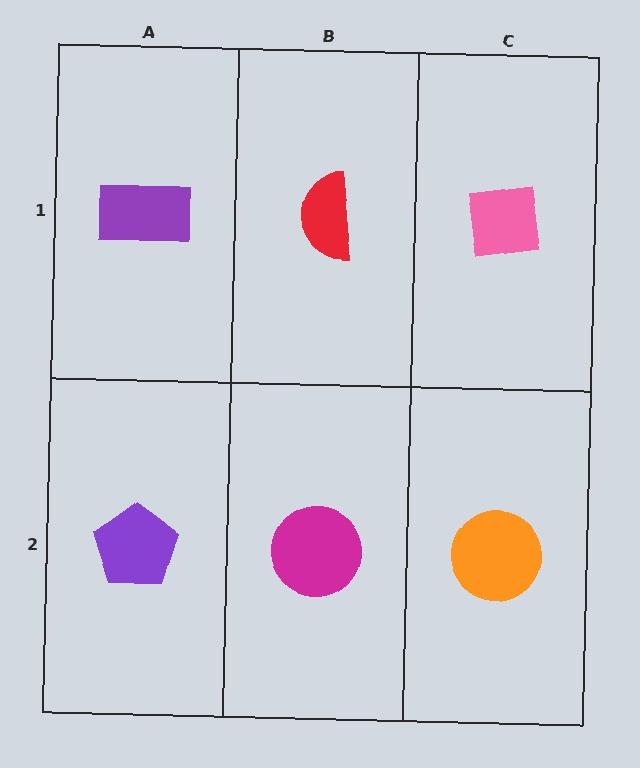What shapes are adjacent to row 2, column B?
A red semicircle (row 1, column B), a purple pentagon (row 2, column A), an orange circle (row 2, column C).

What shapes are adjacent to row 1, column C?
An orange circle (row 2, column C), a red semicircle (row 1, column B).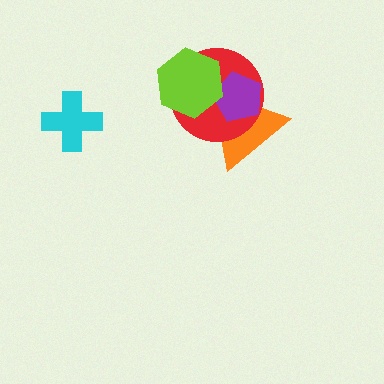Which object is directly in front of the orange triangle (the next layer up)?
The red circle is directly in front of the orange triangle.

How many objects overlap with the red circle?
3 objects overlap with the red circle.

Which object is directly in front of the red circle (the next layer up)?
The purple pentagon is directly in front of the red circle.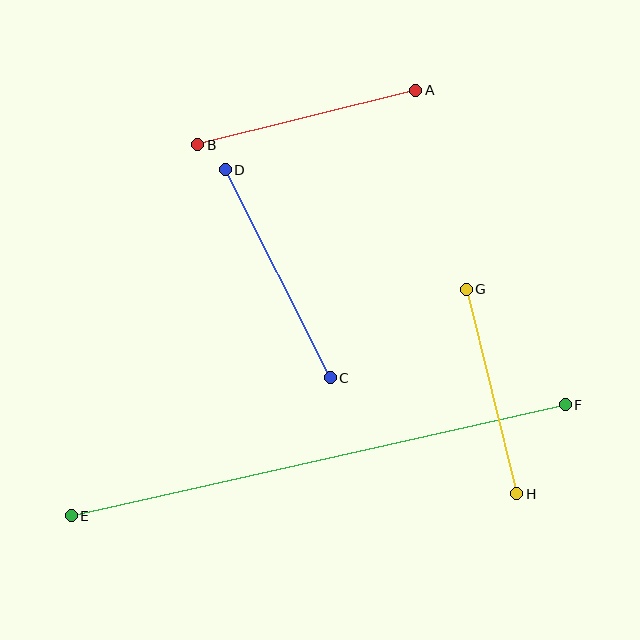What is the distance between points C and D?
The distance is approximately 233 pixels.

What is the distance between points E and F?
The distance is approximately 507 pixels.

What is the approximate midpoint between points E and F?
The midpoint is at approximately (318, 460) pixels.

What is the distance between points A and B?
The distance is approximately 225 pixels.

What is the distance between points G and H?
The distance is approximately 211 pixels.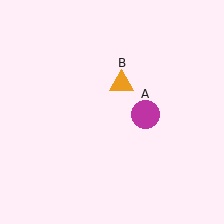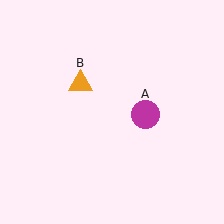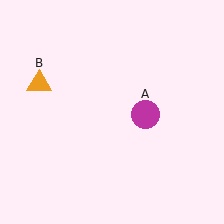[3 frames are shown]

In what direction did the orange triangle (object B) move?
The orange triangle (object B) moved left.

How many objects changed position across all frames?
1 object changed position: orange triangle (object B).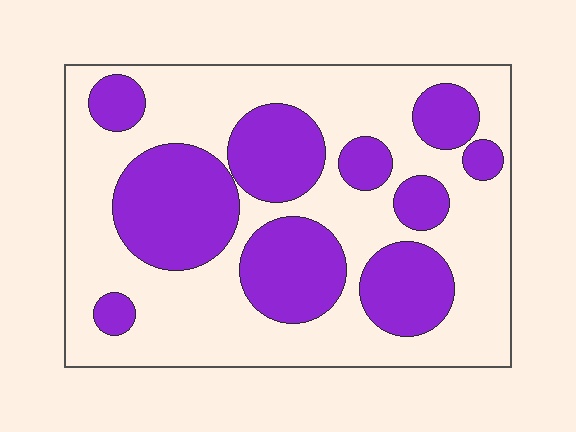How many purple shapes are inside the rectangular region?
10.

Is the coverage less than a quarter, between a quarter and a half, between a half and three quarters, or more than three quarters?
Between a quarter and a half.